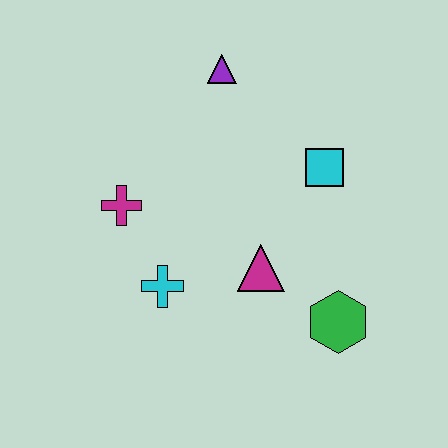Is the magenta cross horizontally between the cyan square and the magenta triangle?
No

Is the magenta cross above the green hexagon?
Yes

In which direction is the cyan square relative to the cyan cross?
The cyan square is to the right of the cyan cross.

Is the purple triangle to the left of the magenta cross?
No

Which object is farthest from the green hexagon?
The purple triangle is farthest from the green hexagon.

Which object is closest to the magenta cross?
The cyan cross is closest to the magenta cross.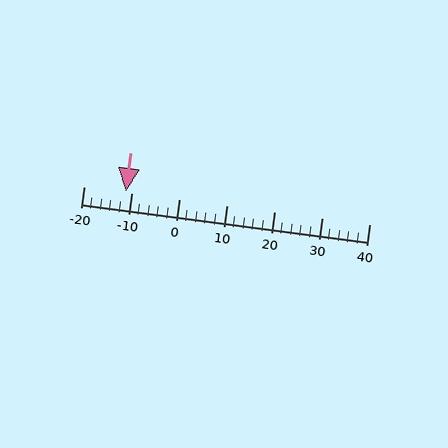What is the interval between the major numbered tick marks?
The major tick marks are spaced 10 units apart.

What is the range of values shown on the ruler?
The ruler shows values from -20 to 40.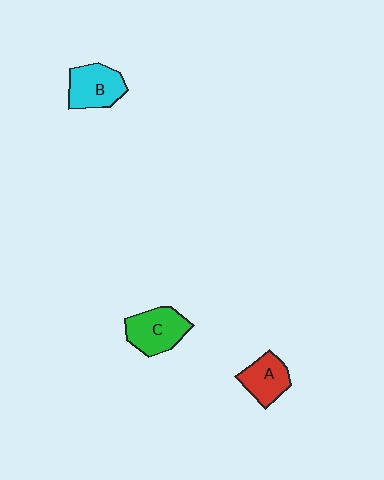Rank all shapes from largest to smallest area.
From largest to smallest: C (green), B (cyan), A (red).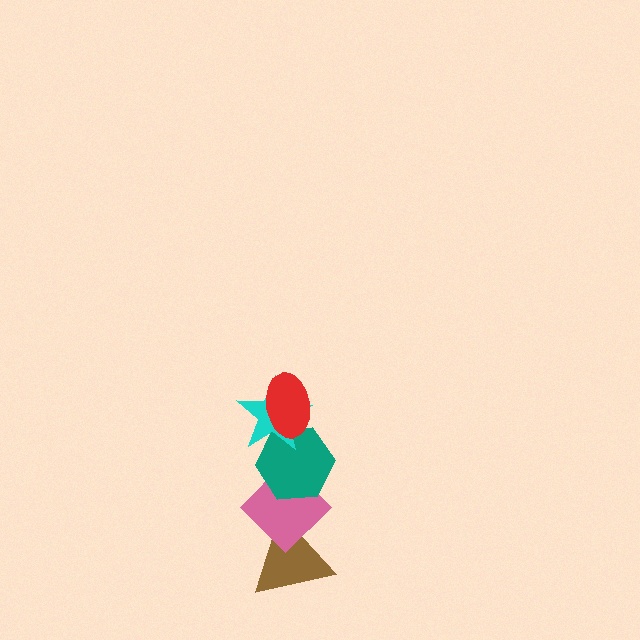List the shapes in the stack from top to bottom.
From top to bottom: the red ellipse, the cyan star, the teal hexagon, the pink diamond, the brown triangle.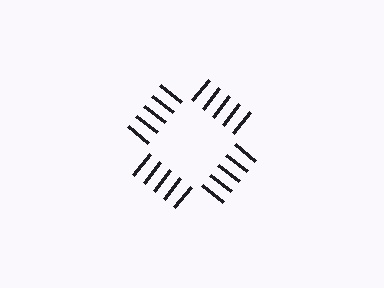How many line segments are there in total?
20 — 5 along each of the 4 edges.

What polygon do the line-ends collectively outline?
An illusory square — the line segments terminate on its edges but no continuous stroke is drawn.